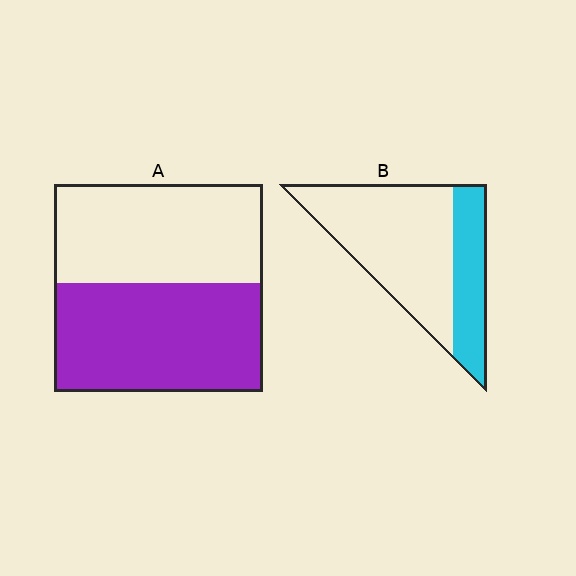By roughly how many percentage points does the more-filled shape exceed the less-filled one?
By roughly 20 percentage points (A over B).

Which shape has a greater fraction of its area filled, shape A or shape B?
Shape A.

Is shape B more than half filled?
No.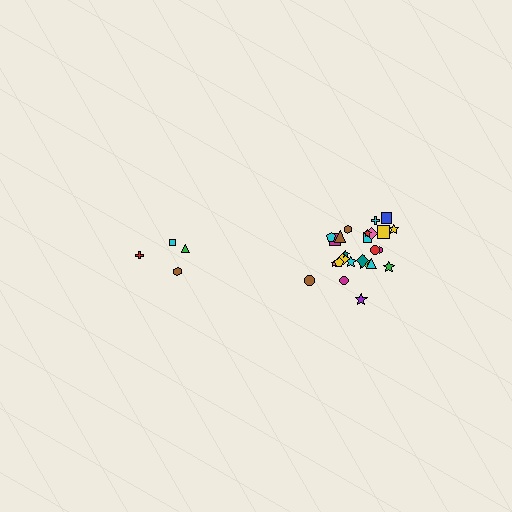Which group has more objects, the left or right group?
The right group.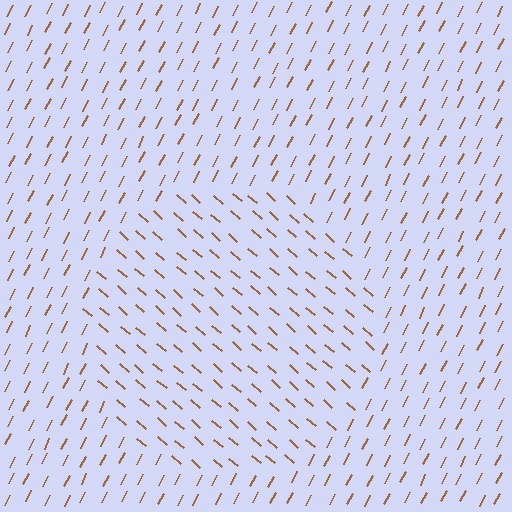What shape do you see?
I see a circle.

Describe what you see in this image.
The image is filled with small brown line segments. A circle region in the image has lines oriented differently from the surrounding lines, creating a visible texture boundary.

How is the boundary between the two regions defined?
The boundary is defined purely by a change in line orientation (approximately 76 degrees difference). All lines are the same color and thickness.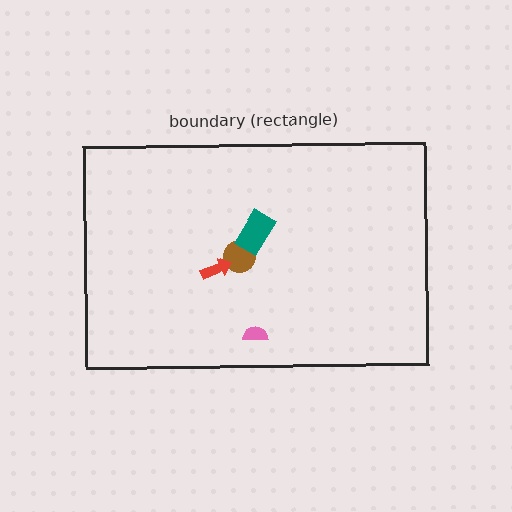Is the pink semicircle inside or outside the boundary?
Inside.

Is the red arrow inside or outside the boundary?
Inside.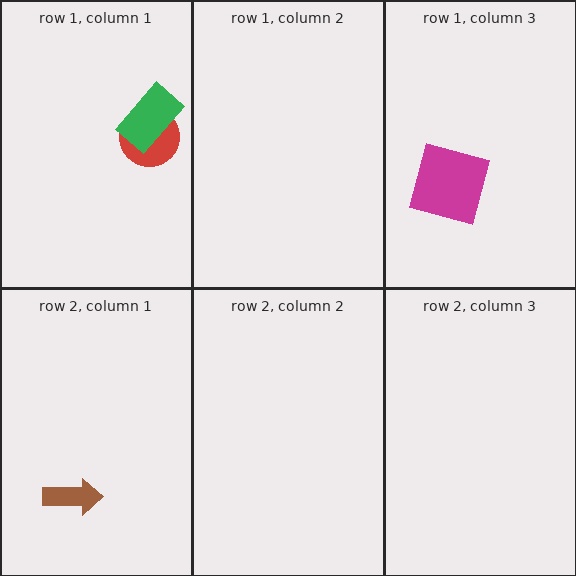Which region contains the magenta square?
The row 1, column 3 region.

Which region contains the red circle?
The row 1, column 1 region.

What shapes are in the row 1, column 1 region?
The red circle, the green rectangle.